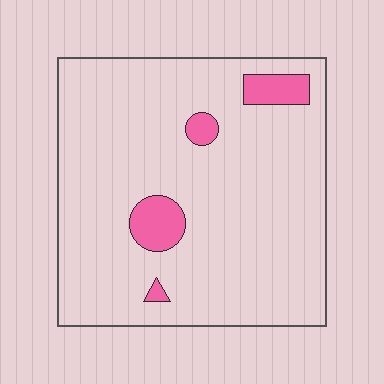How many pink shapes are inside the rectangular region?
4.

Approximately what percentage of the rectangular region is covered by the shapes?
Approximately 10%.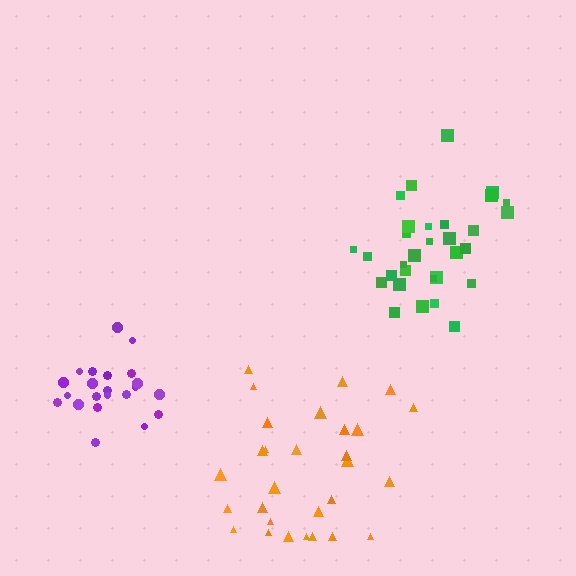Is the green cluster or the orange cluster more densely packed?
Green.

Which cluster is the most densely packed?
Purple.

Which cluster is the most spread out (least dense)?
Orange.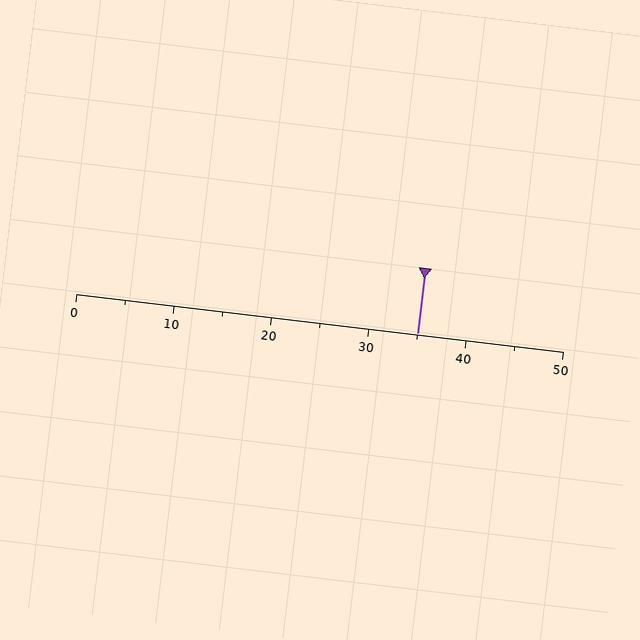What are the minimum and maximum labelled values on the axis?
The axis runs from 0 to 50.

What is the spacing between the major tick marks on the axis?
The major ticks are spaced 10 apart.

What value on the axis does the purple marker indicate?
The marker indicates approximately 35.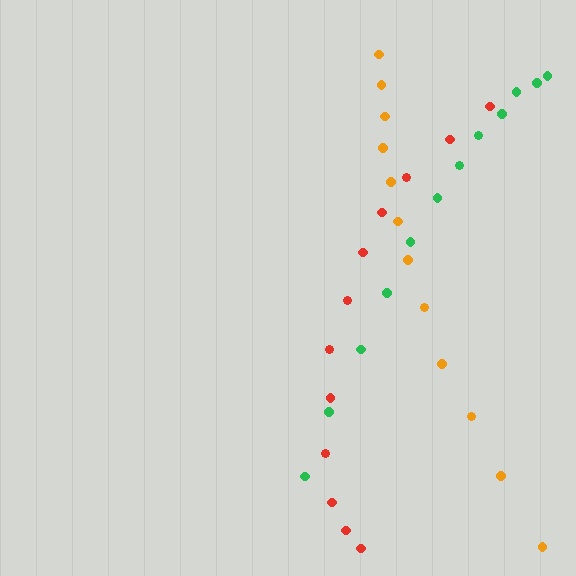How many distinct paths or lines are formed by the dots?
There are 3 distinct paths.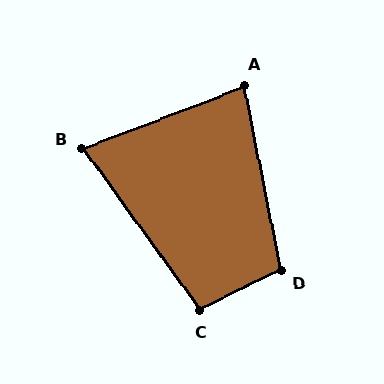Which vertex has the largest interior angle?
D, at approximately 105 degrees.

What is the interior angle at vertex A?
Approximately 80 degrees (acute).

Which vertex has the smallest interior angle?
B, at approximately 75 degrees.